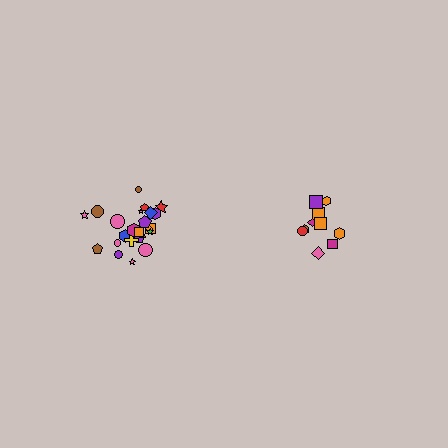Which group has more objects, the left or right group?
The left group.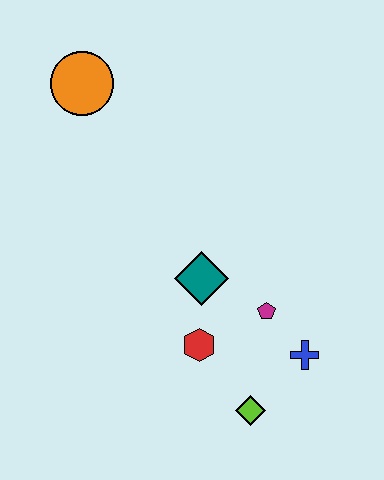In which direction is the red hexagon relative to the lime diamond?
The red hexagon is above the lime diamond.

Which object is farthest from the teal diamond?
The orange circle is farthest from the teal diamond.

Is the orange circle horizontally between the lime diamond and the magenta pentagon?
No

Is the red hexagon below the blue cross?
No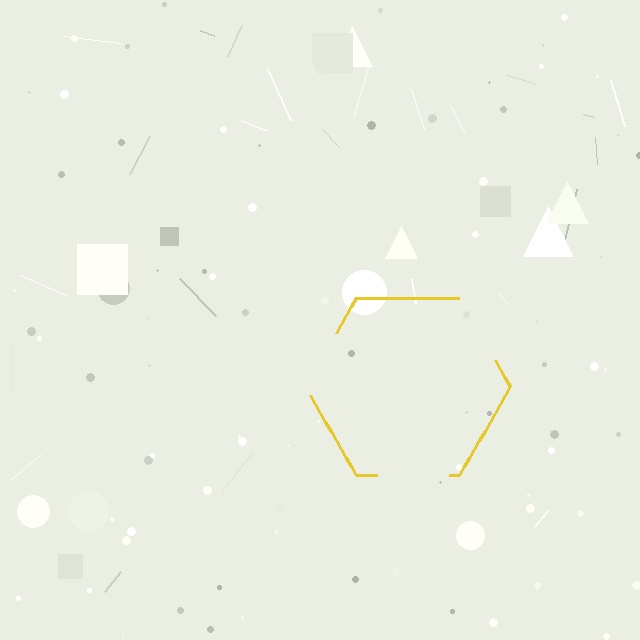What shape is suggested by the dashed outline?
The dashed outline suggests a hexagon.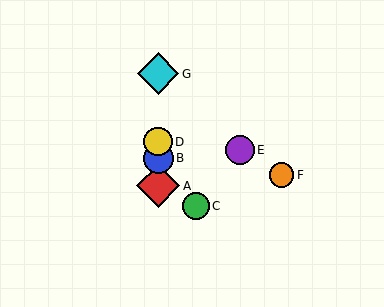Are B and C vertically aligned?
No, B is at x≈158 and C is at x≈196.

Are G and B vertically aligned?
Yes, both are at x≈158.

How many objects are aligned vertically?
4 objects (A, B, D, G) are aligned vertically.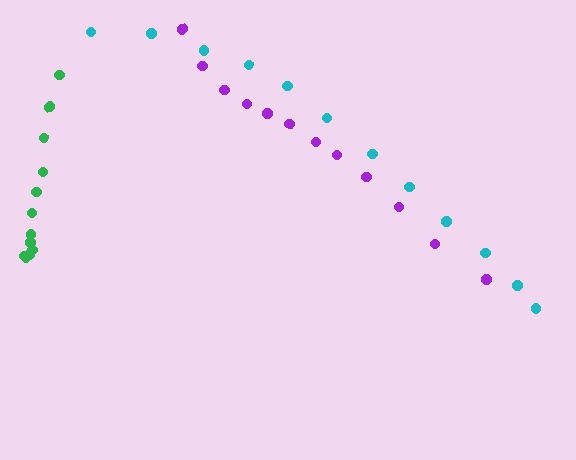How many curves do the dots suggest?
There are 3 distinct paths.